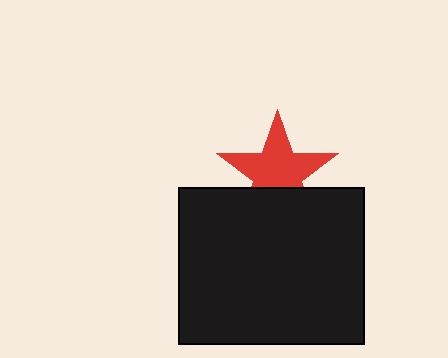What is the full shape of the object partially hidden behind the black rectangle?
The partially hidden object is a red star.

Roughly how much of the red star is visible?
Most of it is visible (roughly 70%).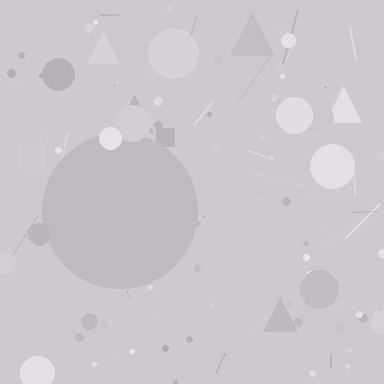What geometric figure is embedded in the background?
A circle is embedded in the background.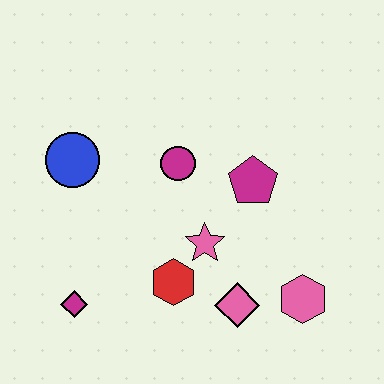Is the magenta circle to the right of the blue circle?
Yes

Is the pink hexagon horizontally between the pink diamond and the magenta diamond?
No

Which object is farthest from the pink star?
The blue circle is farthest from the pink star.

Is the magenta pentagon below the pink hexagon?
No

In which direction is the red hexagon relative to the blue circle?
The red hexagon is below the blue circle.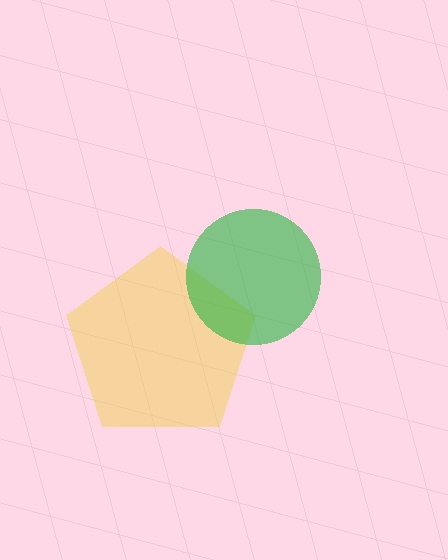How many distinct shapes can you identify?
There are 2 distinct shapes: a yellow pentagon, a green circle.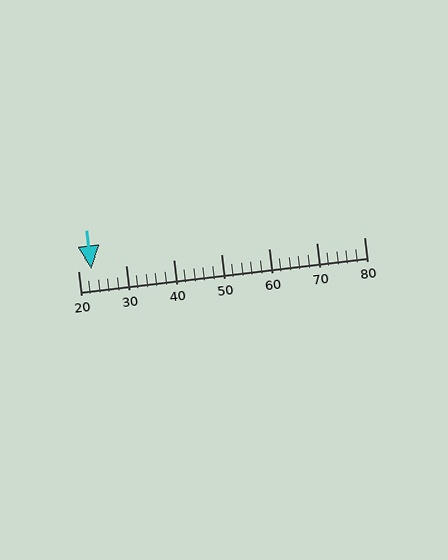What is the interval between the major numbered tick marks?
The major tick marks are spaced 10 units apart.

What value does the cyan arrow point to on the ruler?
The cyan arrow points to approximately 23.